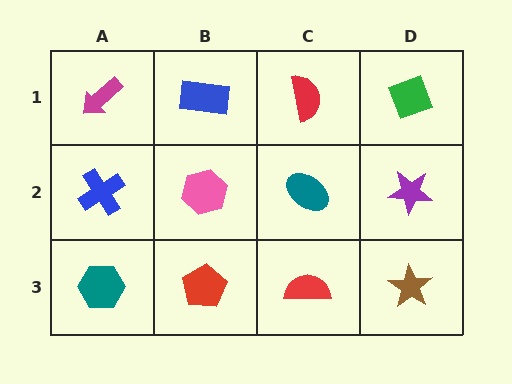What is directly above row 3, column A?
A blue cross.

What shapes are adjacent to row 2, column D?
A green diamond (row 1, column D), a brown star (row 3, column D), a teal ellipse (row 2, column C).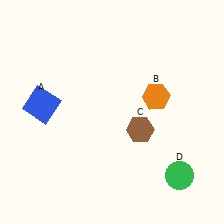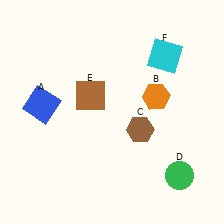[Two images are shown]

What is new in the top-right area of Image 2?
A cyan square (F) was added in the top-right area of Image 2.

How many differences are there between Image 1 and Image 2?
There are 2 differences between the two images.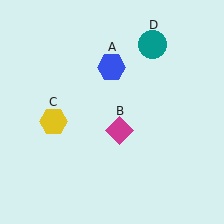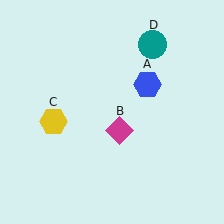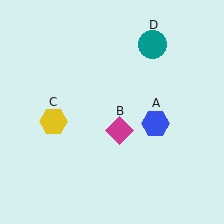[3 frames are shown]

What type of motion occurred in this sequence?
The blue hexagon (object A) rotated clockwise around the center of the scene.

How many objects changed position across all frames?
1 object changed position: blue hexagon (object A).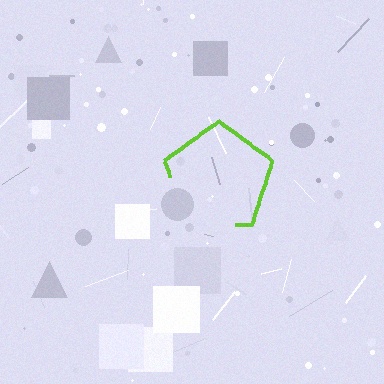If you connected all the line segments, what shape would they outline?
They would outline a pentagon.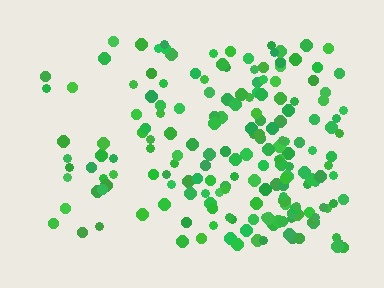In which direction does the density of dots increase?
From left to right, with the right side densest.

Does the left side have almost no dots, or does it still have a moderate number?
Still a moderate number, just noticeably fewer than the right.